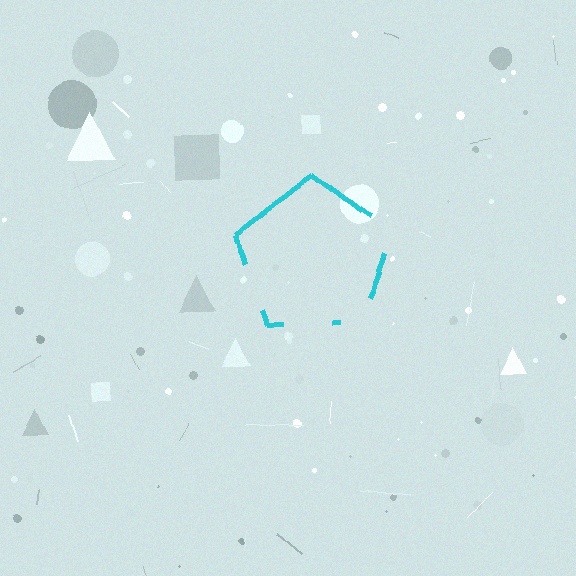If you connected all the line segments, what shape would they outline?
They would outline a pentagon.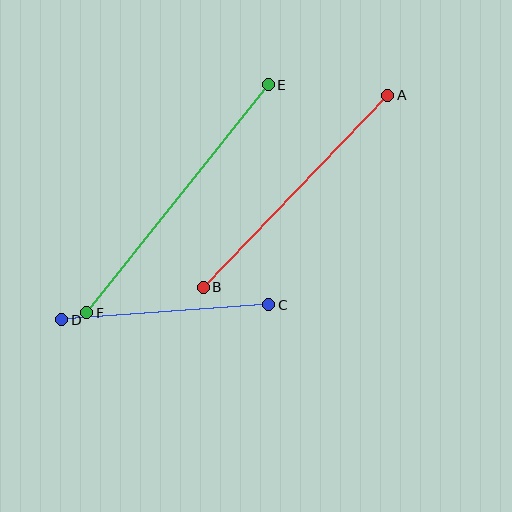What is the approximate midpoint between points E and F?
The midpoint is at approximately (177, 199) pixels.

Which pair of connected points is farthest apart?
Points E and F are farthest apart.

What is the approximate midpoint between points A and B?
The midpoint is at approximately (296, 191) pixels.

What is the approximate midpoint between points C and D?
The midpoint is at approximately (165, 312) pixels.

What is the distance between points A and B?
The distance is approximately 266 pixels.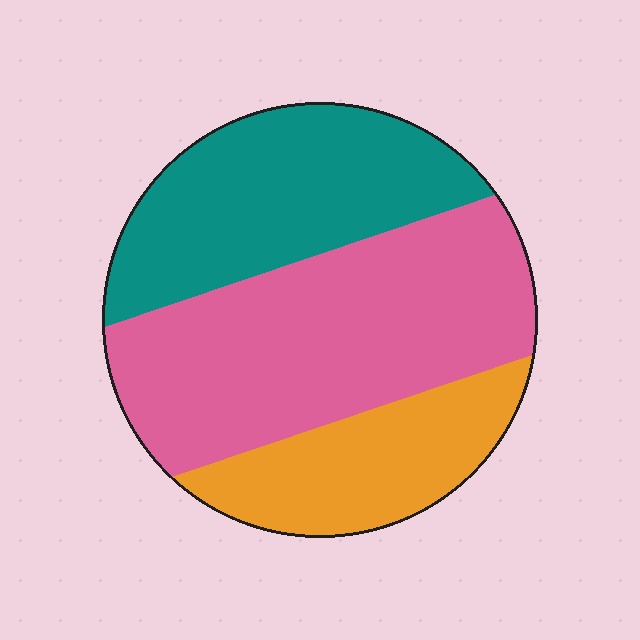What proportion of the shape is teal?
Teal covers around 30% of the shape.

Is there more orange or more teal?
Teal.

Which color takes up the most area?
Pink, at roughly 45%.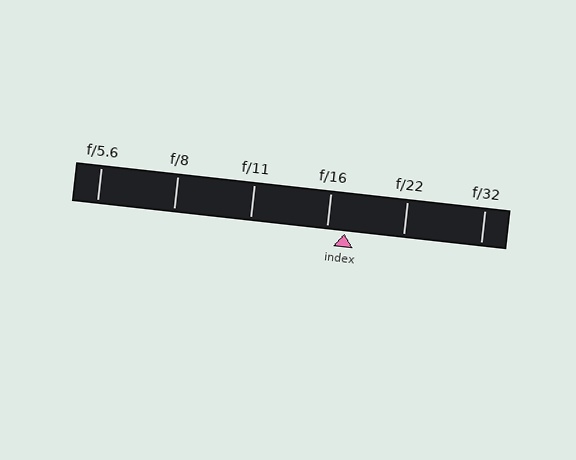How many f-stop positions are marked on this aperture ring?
There are 6 f-stop positions marked.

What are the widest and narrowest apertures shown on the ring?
The widest aperture shown is f/5.6 and the narrowest is f/32.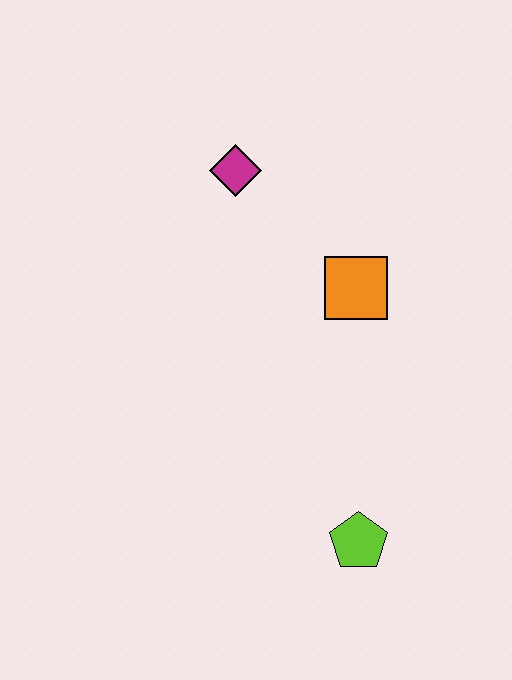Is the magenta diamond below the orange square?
No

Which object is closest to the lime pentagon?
The orange square is closest to the lime pentagon.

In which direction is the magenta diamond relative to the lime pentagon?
The magenta diamond is above the lime pentagon.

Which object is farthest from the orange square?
The lime pentagon is farthest from the orange square.